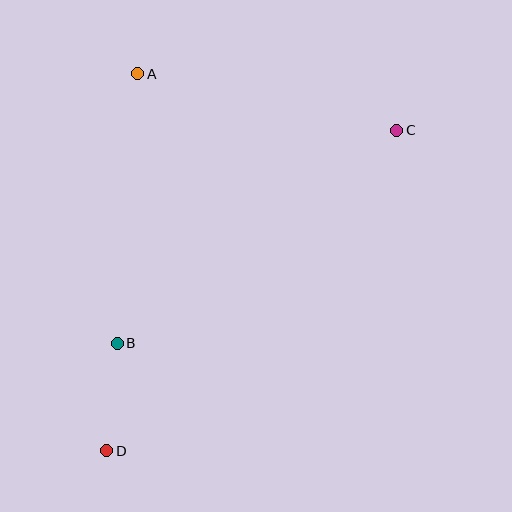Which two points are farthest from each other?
Points C and D are farthest from each other.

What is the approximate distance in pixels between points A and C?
The distance between A and C is approximately 266 pixels.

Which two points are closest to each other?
Points B and D are closest to each other.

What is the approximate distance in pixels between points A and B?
The distance between A and B is approximately 270 pixels.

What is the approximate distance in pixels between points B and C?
The distance between B and C is approximately 352 pixels.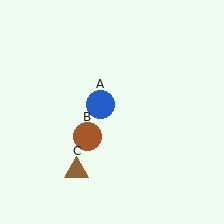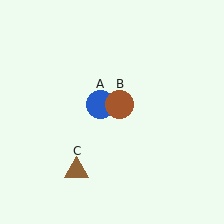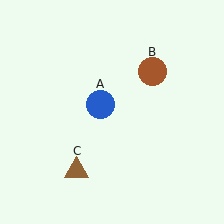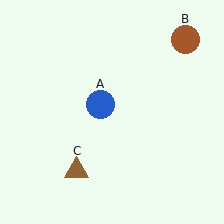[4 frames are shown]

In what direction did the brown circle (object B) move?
The brown circle (object B) moved up and to the right.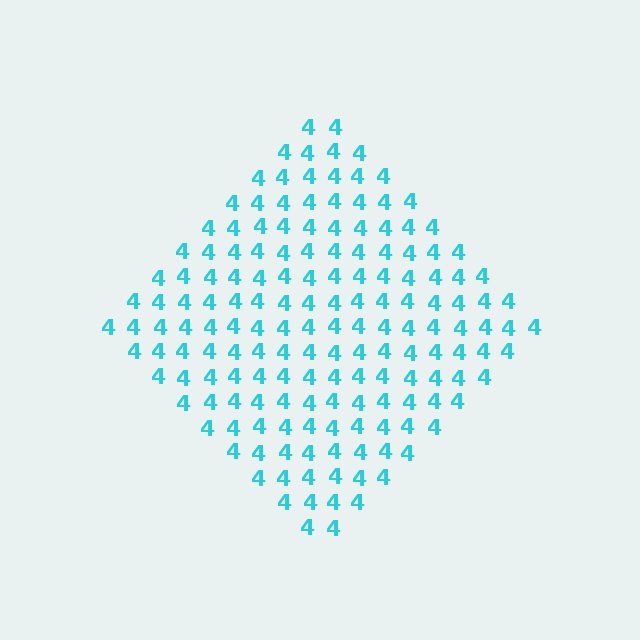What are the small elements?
The small elements are digit 4's.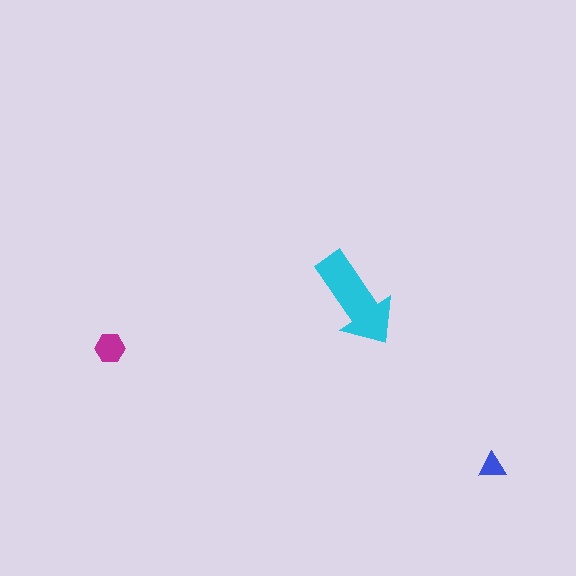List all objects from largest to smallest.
The cyan arrow, the magenta hexagon, the blue triangle.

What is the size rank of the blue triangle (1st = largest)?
3rd.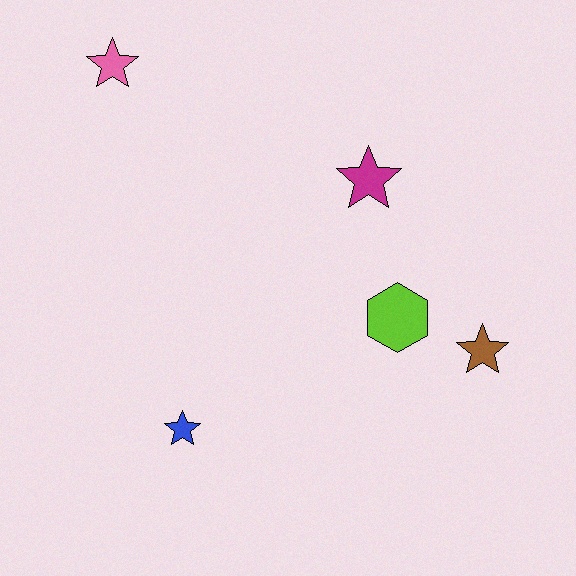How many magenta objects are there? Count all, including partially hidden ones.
There is 1 magenta object.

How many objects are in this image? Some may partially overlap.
There are 5 objects.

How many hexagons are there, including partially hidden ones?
There is 1 hexagon.